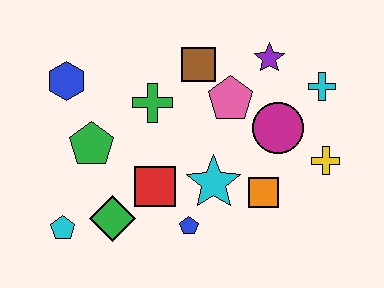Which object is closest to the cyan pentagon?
The green diamond is closest to the cyan pentagon.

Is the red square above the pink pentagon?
No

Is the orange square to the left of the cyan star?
No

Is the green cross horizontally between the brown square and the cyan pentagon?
Yes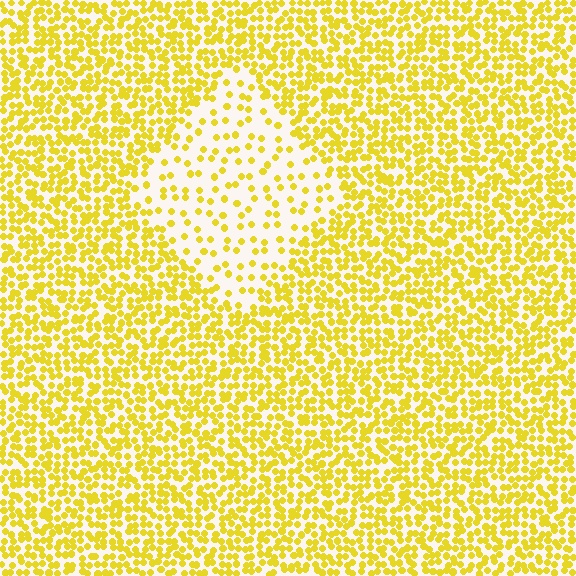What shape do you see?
I see a diamond.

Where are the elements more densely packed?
The elements are more densely packed outside the diamond boundary.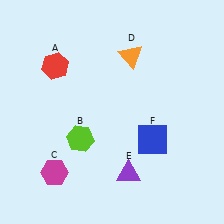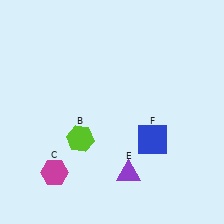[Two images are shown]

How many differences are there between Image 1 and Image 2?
There are 2 differences between the two images.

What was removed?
The red hexagon (A), the orange triangle (D) were removed in Image 2.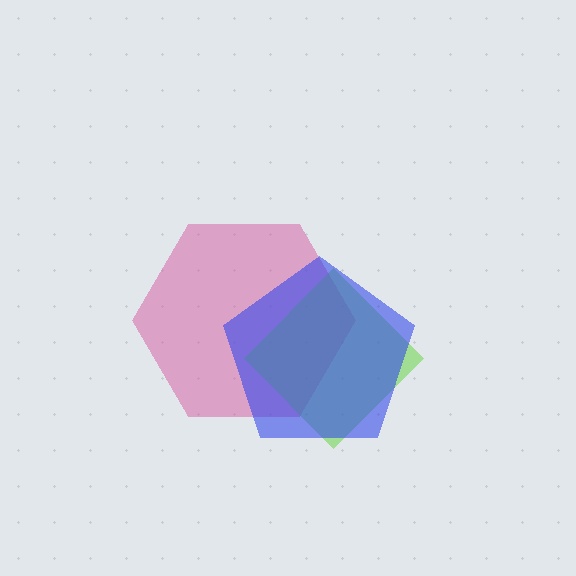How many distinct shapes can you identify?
There are 3 distinct shapes: a pink hexagon, a lime diamond, a blue pentagon.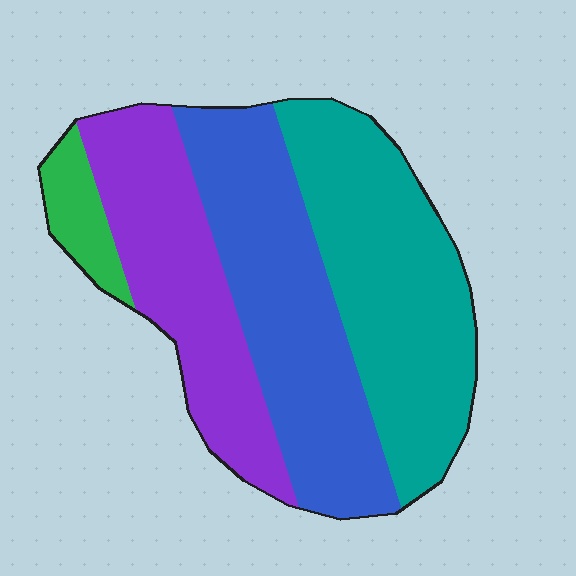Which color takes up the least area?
Green, at roughly 5%.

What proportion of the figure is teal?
Teal takes up about one third (1/3) of the figure.